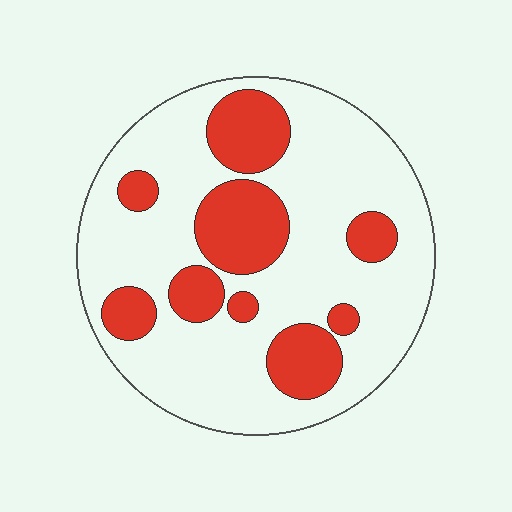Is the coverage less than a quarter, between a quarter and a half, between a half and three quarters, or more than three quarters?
Between a quarter and a half.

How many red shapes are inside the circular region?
9.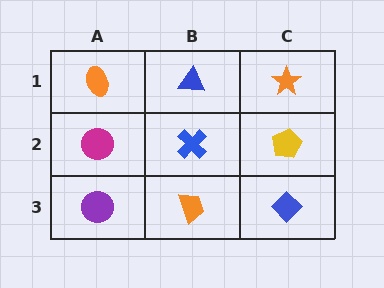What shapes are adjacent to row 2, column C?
An orange star (row 1, column C), a blue diamond (row 3, column C), a blue cross (row 2, column B).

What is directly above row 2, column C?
An orange star.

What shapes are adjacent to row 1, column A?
A magenta circle (row 2, column A), a blue triangle (row 1, column B).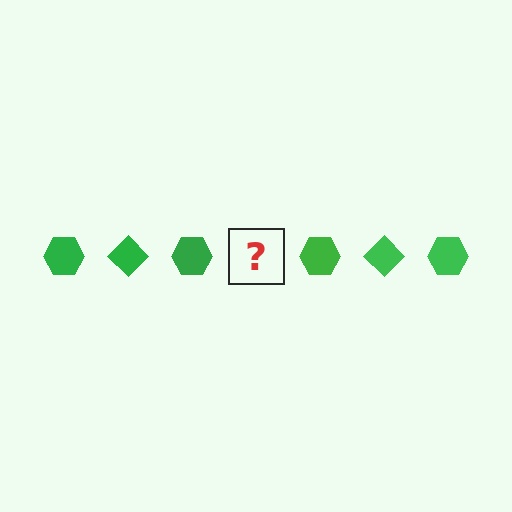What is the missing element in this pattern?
The missing element is a green diamond.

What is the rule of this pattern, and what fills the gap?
The rule is that the pattern cycles through hexagon, diamond shapes in green. The gap should be filled with a green diamond.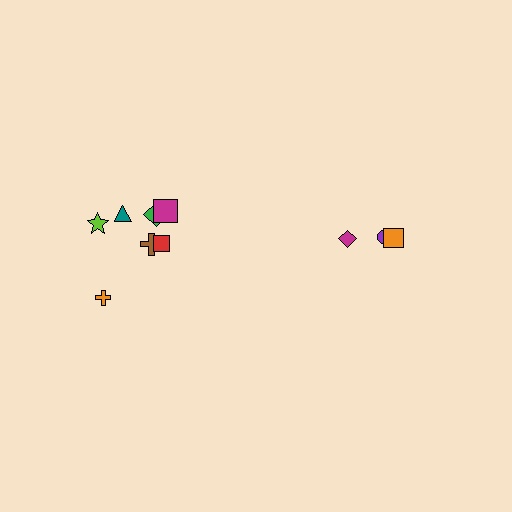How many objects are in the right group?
There are 3 objects.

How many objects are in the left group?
There are 7 objects.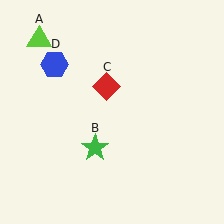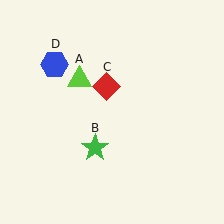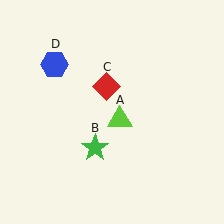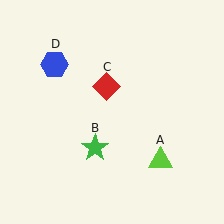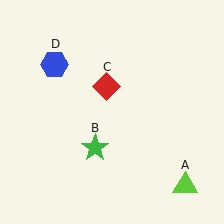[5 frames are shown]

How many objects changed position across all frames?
1 object changed position: lime triangle (object A).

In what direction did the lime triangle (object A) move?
The lime triangle (object A) moved down and to the right.